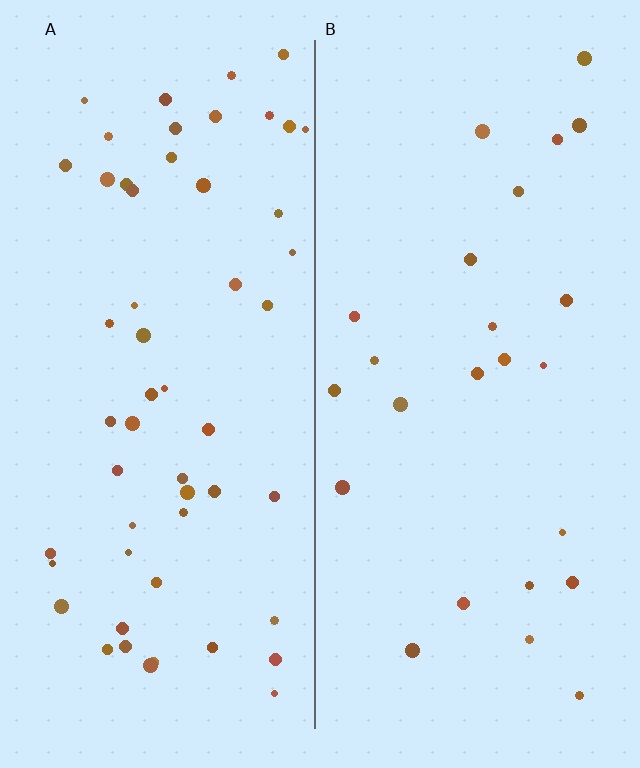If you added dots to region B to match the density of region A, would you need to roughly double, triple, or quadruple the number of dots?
Approximately double.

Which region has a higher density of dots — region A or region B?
A (the left).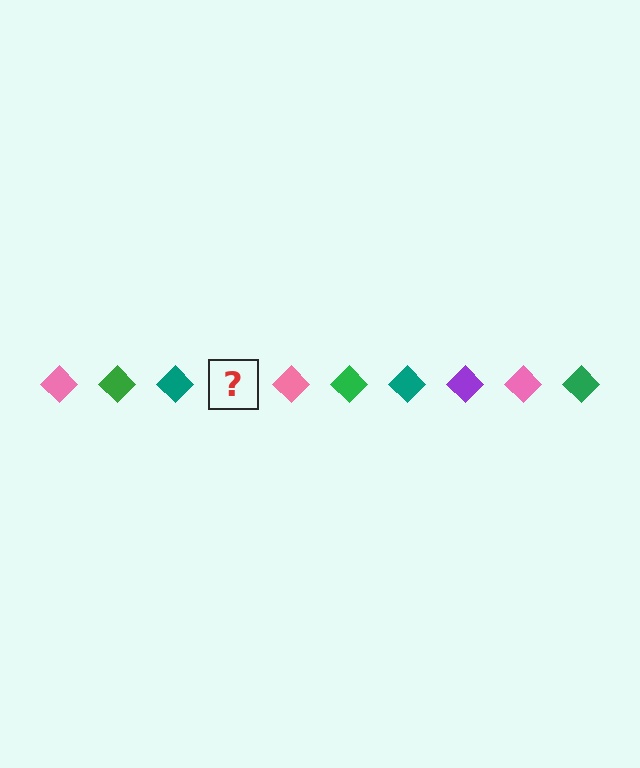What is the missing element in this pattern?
The missing element is a purple diamond.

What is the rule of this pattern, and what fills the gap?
The rule is that the pattern cycles through pink, green, teal, purple diamonds. The gap should be filled with a purple diamond.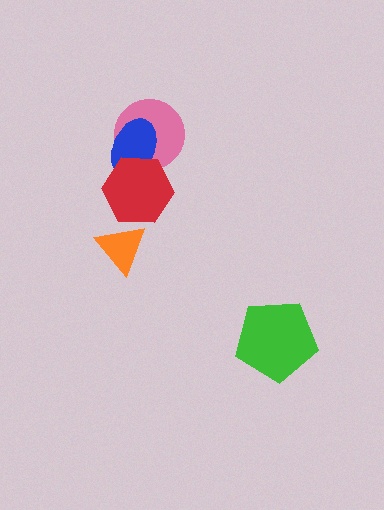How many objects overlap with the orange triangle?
1 object overlaps with the orange triangle.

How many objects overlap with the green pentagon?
0 objects overlap with the green pentagon.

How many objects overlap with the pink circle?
2 objects overlap with the pink circle.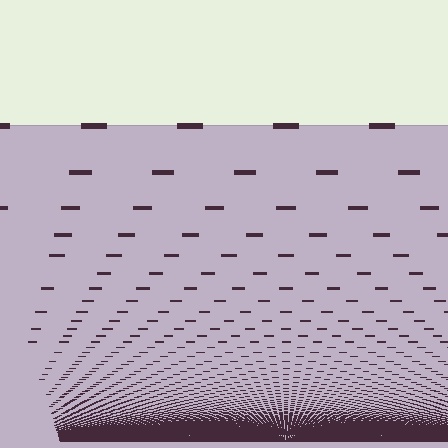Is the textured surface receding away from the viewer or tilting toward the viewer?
The surface appears to tilt toward the viewer. Texture elements get larger and sparser toward the top.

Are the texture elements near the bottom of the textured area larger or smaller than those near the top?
Smaller. The gradient is inverted — elements near the bottom are smaller and denser.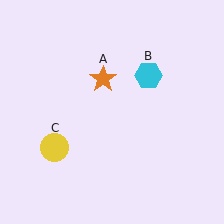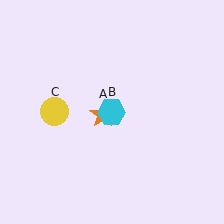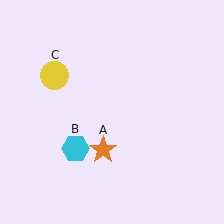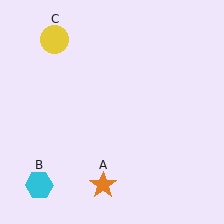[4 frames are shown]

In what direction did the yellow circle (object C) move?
The yellow circle (object C) moved up.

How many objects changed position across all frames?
3 objects changed position: orange star (object A), cyan hexagon (object B), yellow circle (object C).